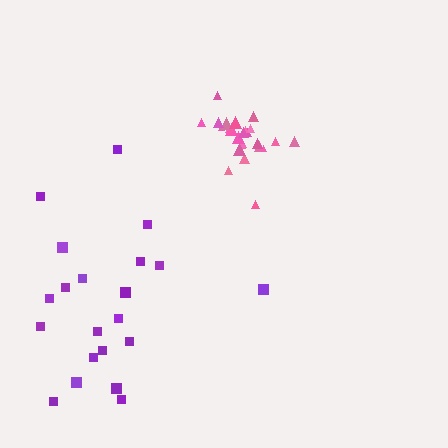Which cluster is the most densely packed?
Pink.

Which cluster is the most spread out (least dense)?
Purple.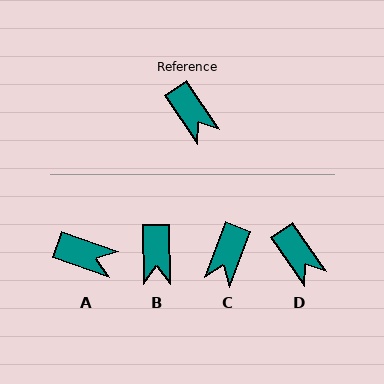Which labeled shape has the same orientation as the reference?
D.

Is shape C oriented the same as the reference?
No, it is off by about 55 degrees.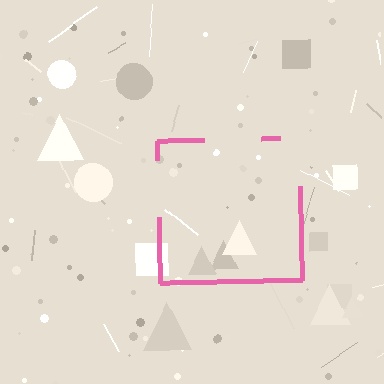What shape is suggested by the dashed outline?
The dashed outline suggests a square.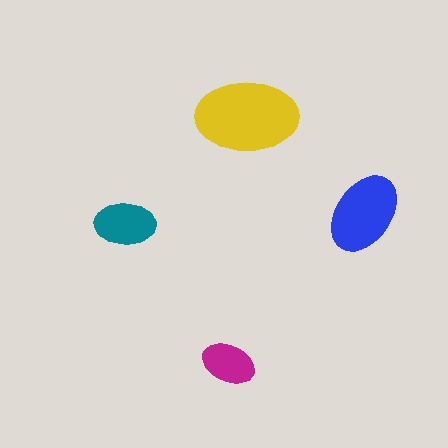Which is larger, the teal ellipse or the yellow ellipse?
The yellow one.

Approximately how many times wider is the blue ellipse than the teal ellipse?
About 1.5 times wider.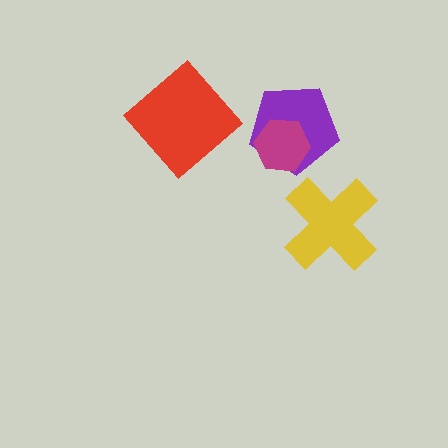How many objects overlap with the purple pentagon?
1 object overlaps with the purple pentagon.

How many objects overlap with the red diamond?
0 objects overlap with the red diamond.